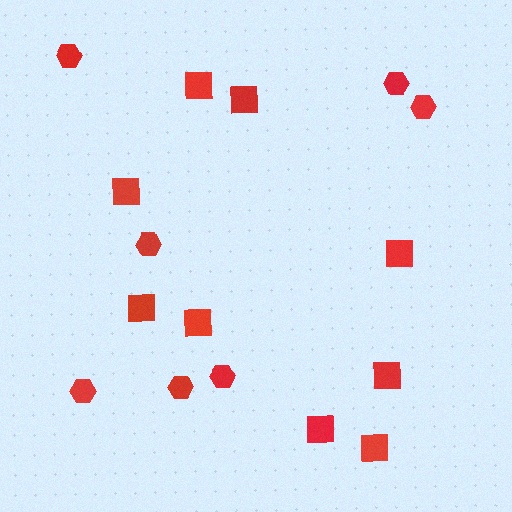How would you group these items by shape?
There are 2 groups: one group of squares (9) and one group of hexagons (7).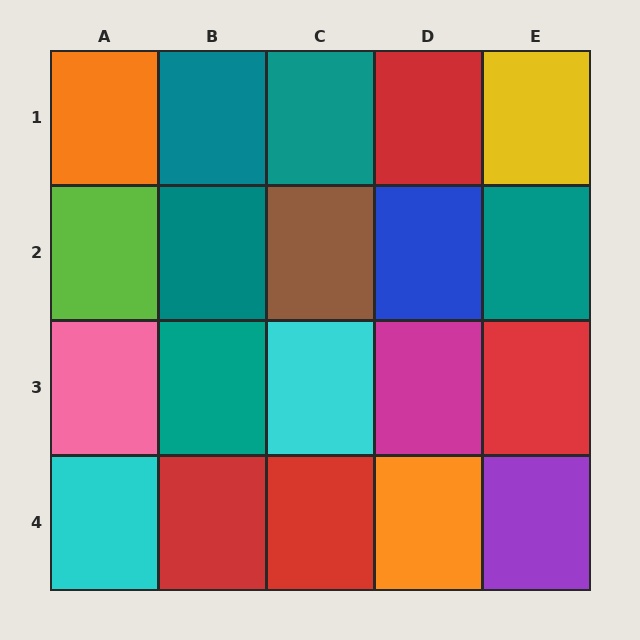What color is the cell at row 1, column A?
Orange.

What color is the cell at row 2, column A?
Lime.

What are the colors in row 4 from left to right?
Cyan, red, red, orange, purple.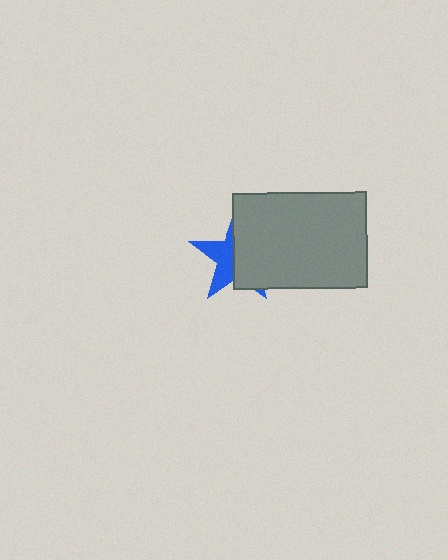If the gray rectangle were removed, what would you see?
You would see the complete blue star.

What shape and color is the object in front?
The object in front is a gray rectangle.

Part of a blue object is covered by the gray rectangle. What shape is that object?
It is a star.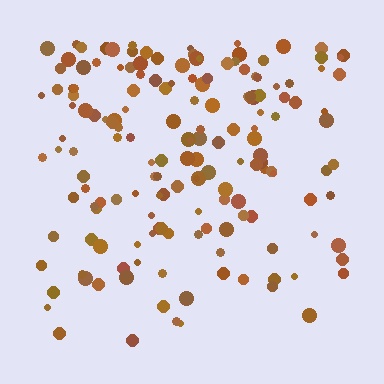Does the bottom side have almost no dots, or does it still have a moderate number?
Still a moderate number, just noticeably fewer than the top.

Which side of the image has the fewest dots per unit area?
The bottom.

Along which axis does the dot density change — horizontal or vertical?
Vertical.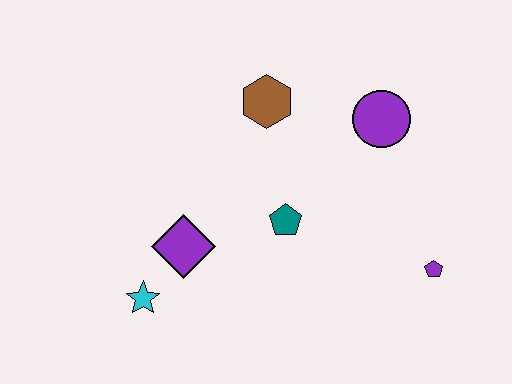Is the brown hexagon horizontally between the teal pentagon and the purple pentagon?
No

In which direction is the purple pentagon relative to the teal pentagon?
The purple pentagon is to the right of the teal pentagon.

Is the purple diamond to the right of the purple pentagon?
No